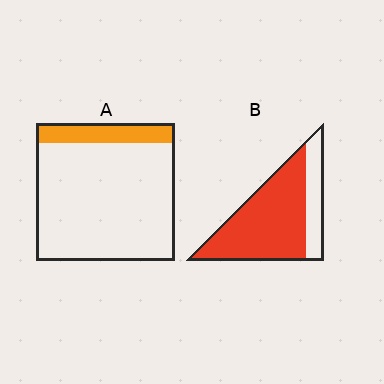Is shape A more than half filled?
No.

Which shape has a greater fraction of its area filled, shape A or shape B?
Shape B.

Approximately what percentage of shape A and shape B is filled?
A is approximately 15% and B is approximately 75%.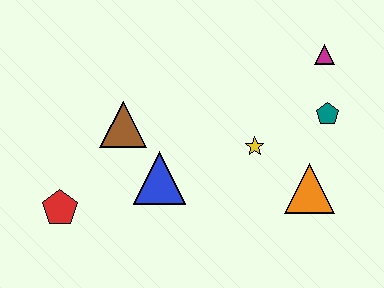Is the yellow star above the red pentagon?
Yes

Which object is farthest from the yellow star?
The red pentagon is farthest from the yellow star.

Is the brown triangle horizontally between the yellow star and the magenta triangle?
No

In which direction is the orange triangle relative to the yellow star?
The orange triangle is to the right of the yellow star.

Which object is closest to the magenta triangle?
The teal pentagon is closest to the magenta triangle.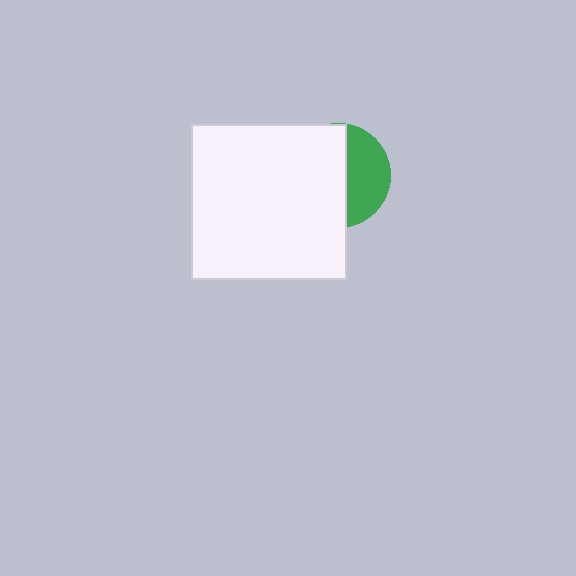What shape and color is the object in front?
The object in front is a white square.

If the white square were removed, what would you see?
You would see the complete green circle.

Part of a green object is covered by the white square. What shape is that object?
It is a circle.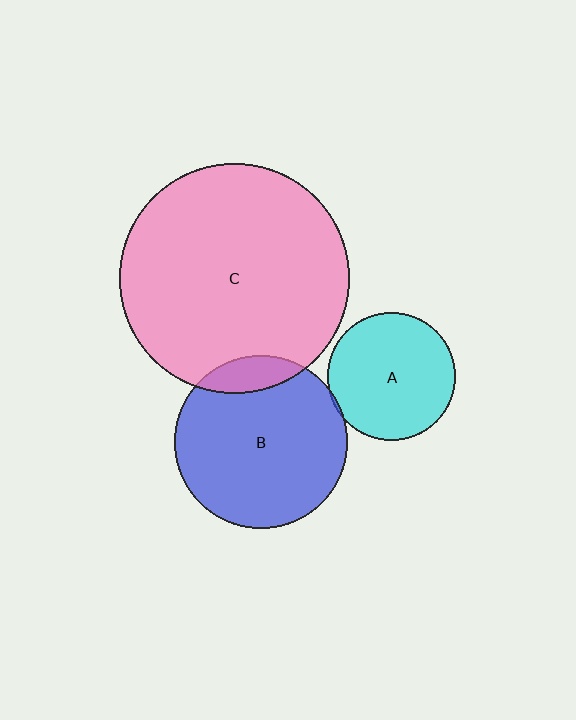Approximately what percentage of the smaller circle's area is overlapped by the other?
Approximately 10%.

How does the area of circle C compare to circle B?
Approximately 1.8 times.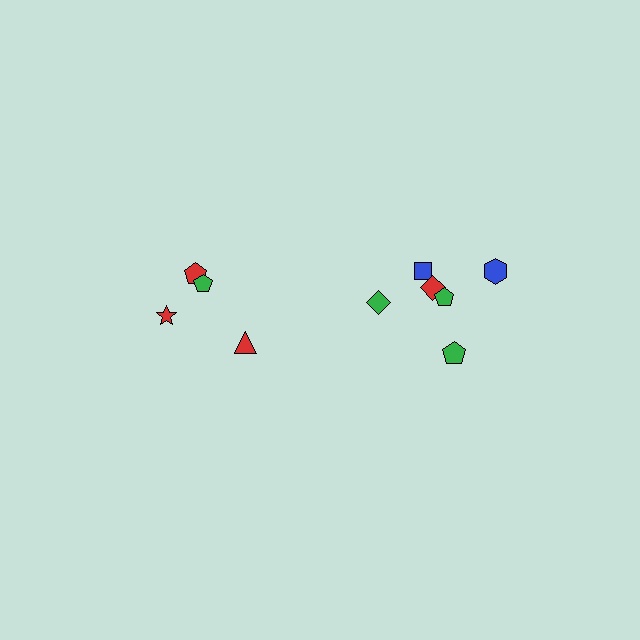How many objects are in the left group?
There are 4 objects.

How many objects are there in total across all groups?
There are 10 objects.